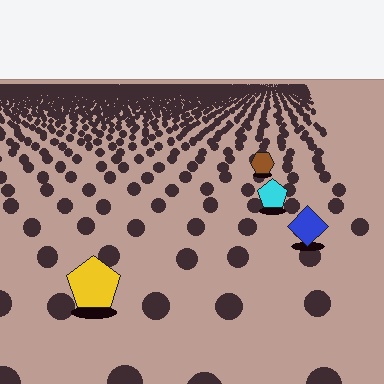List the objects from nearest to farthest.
From nearest to farthest: the yellow pentagon, the blue diamond, the cyan pentagon, the brown hexagon.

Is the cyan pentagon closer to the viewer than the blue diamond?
No. The blue diamond is closer — you can tell from the texture gradient: the ground texture is coarser near it.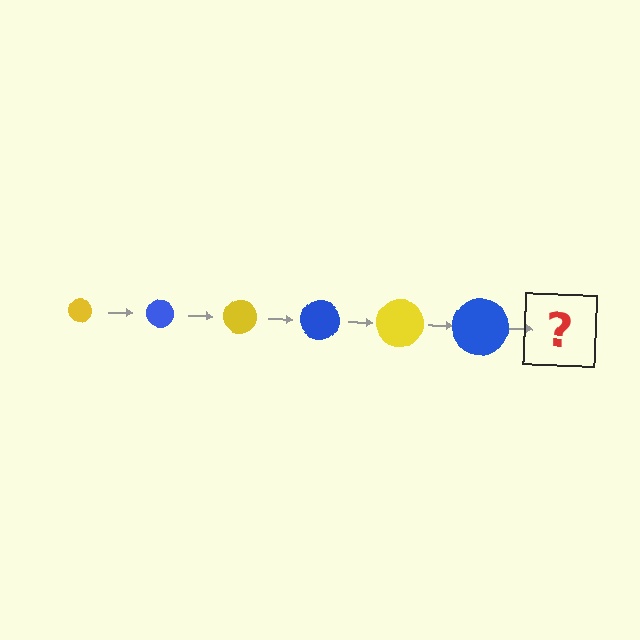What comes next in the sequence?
The next element should be a yellow circle, larger than the previous one.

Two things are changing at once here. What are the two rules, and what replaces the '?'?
The two rules are that the circle grows larger each step and the color cycles through yellow and blue. The '?' should be a yellow circle, larger than the previous one.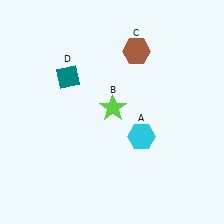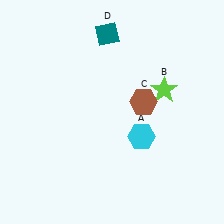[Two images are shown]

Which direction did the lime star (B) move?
The lime star (B) moved right.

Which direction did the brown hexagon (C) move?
The brown hexagon (C) moved down.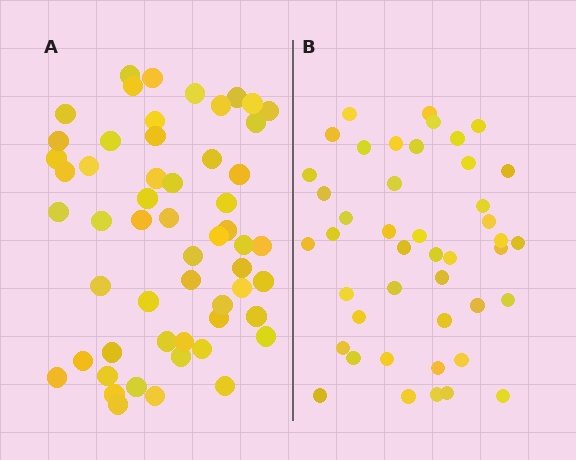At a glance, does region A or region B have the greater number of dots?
Region A (the left region) has more dots.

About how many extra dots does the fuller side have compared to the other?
Region A has roughly 12 or so more dots than region B.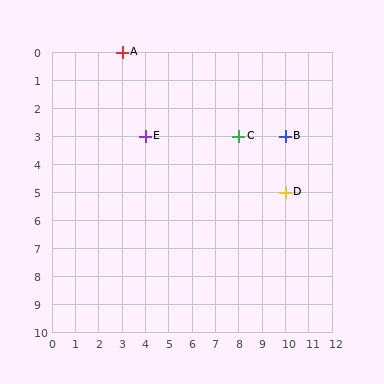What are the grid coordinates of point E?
Point E is at grid coordinates (4, 3).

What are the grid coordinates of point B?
Point B is at grid coordinates (10, 3).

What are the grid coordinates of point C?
Point C is at grid coordinates (8, 3).